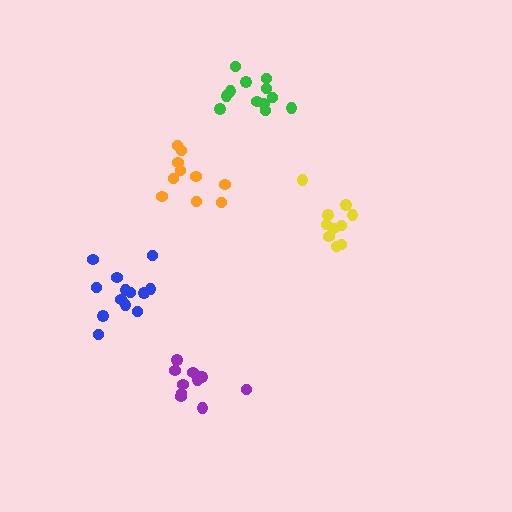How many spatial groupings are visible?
There are 5 spatial groupings.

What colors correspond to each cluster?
The clusters are colored: yellow, orange, green, purple, blue.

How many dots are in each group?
Group 1: 10 dots, Group 2: 10 dots, Group 3: 12 dots, Group 4: 11 dots, Group 5: 13 dots (56 total).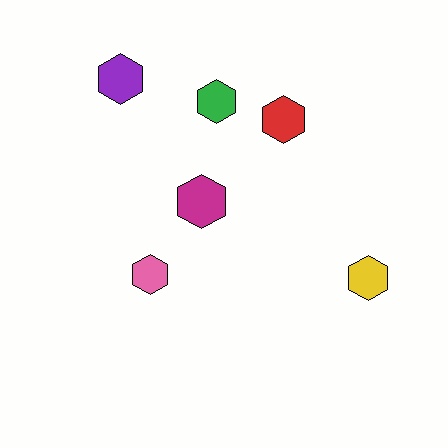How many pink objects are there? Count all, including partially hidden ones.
There is 1 pink object.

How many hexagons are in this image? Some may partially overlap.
There are 6 hexagons.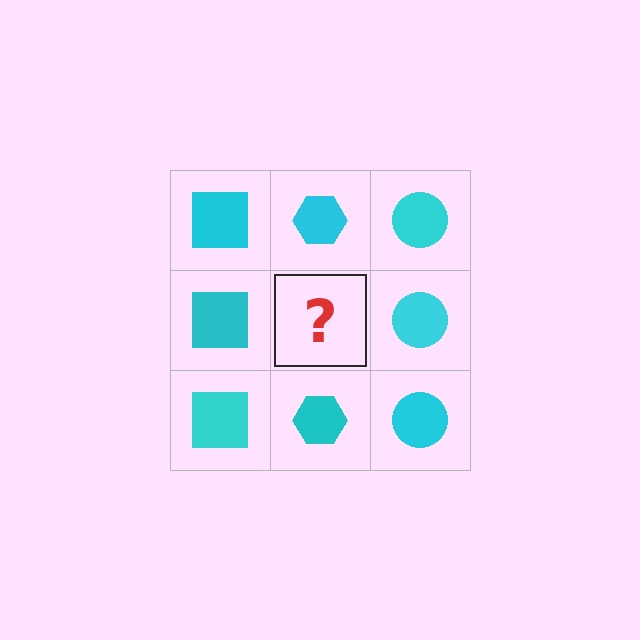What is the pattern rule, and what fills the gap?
The rule is that each column has a consistent shape. The gap should be filled with a cyan hexagon.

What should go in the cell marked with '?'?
The missing cell should contain a cyan hexagon.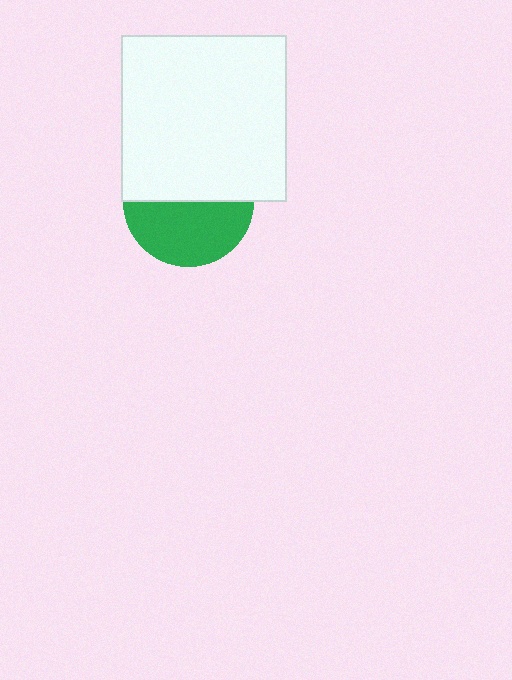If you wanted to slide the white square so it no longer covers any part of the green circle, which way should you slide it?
Slide it up — that is the most direct way to separate the two shapes.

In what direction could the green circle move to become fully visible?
The green circle could move down. That would shift it out from behind the white square entirely.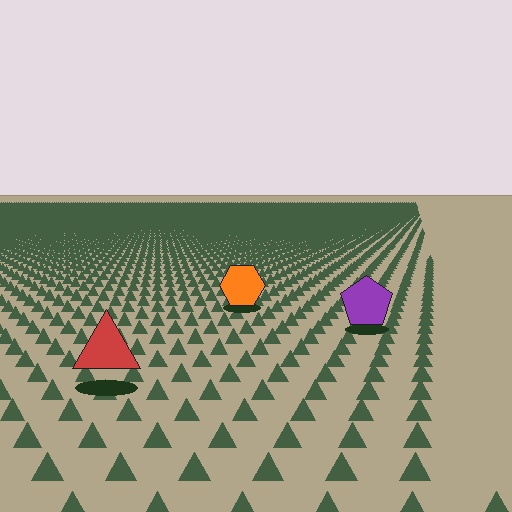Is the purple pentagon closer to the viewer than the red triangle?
No. The red triangle is closer — you can tell from the texture gradient: the ground texture is coarser near it.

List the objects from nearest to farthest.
From nearest to farthest: the red triangle, the purple pentagon, the orange hexagon.